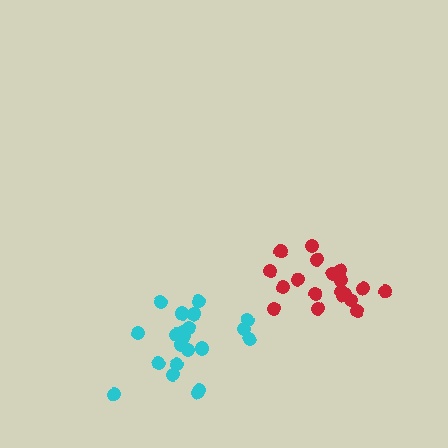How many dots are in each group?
Group 1: 19 dots, Group 2: 21 dots (40 total).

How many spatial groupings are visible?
There are 2 spatial groupings.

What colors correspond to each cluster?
The clusters are colored: red, cyan.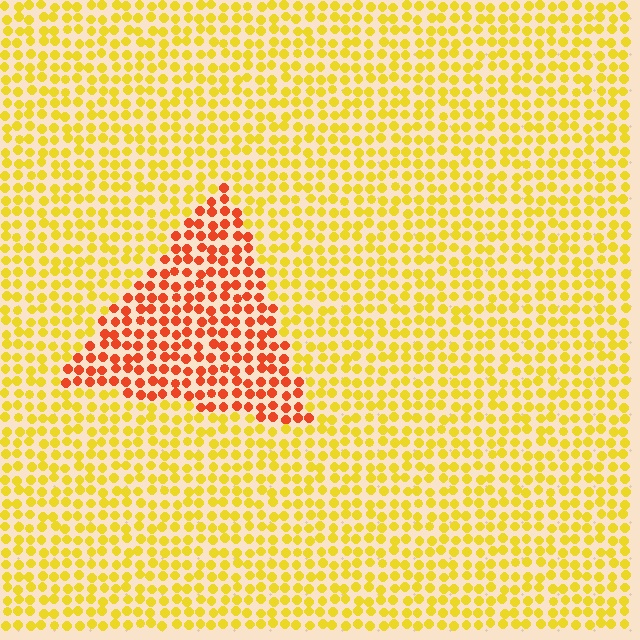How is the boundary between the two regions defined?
The boundary is defined purely by a slight shift in hue (about 45 degrees). Spacing, size, and orientation are identical on both sides.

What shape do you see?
I see a triangle.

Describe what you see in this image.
The image is filled with small yellow elements in a uniform arrangement. A triangle-shaped region is visible where the elements are tinted to a slightly different hue, forming a subtle color boundary.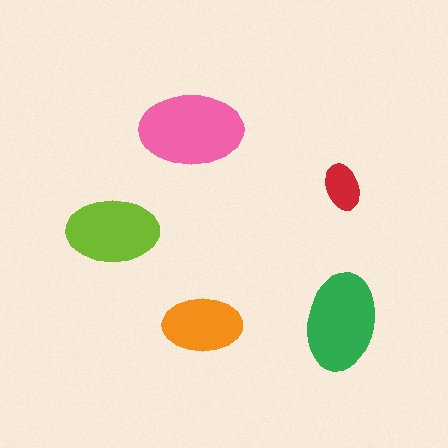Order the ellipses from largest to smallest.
the pink one, the green one, the lime one, the orange one, the red one.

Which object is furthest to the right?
The red ellipse is rightmost.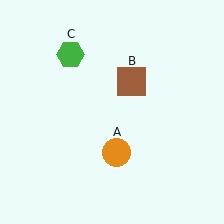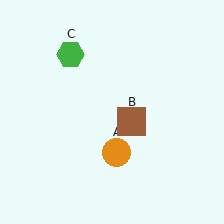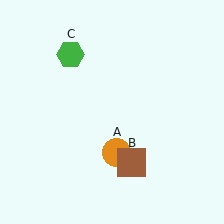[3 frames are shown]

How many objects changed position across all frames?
1 object changed position: brown square (object B).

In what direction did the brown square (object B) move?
The brown square (object B) moved down.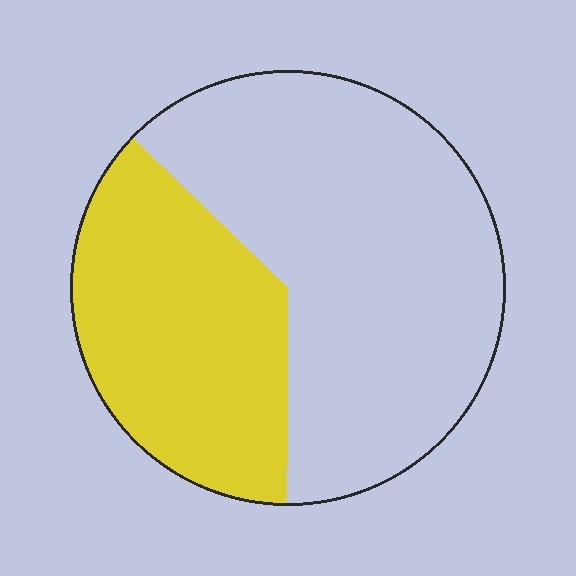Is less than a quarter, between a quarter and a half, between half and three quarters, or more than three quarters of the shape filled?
Between a quarter and a half.